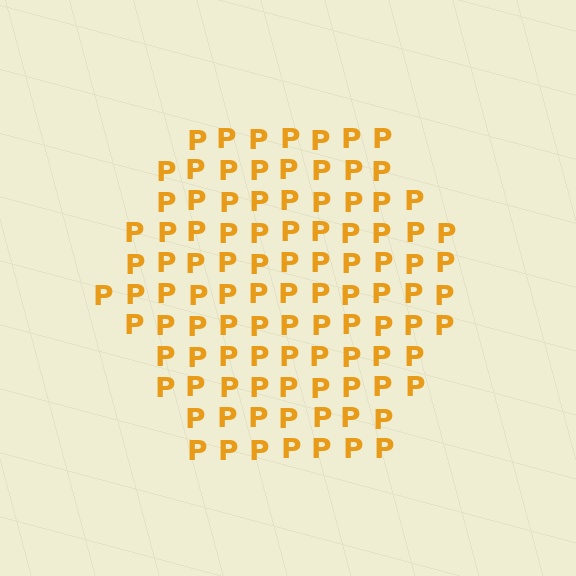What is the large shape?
The large shape is a hexagon.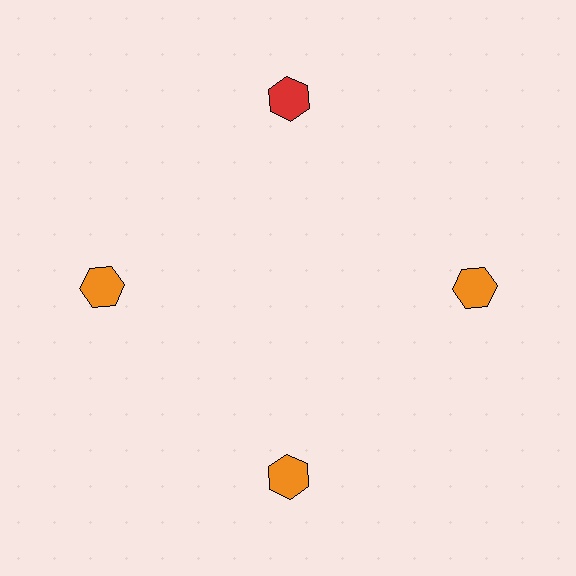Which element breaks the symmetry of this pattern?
The red hexagon at roughly the 12 o'clock position breaks the symmetry. All other shapes are orange hexagons.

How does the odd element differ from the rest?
It has a different color: red instead of orange.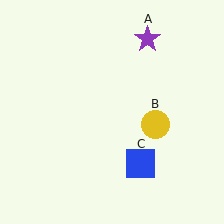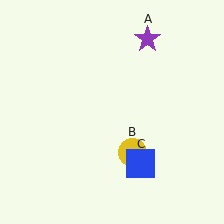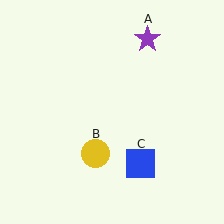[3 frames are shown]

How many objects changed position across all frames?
1 object changed position: yellow circle (object B).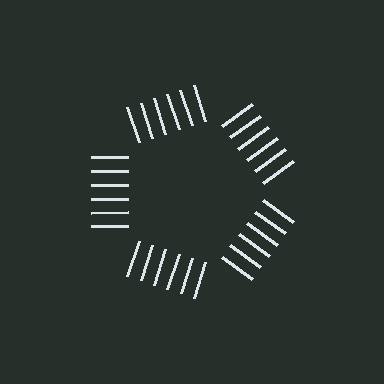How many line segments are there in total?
30 — 6 along each of the 5 edges.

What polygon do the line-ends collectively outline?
An illusory pentagon — the line segments terminate on its edges but no continuous stroke is drawn.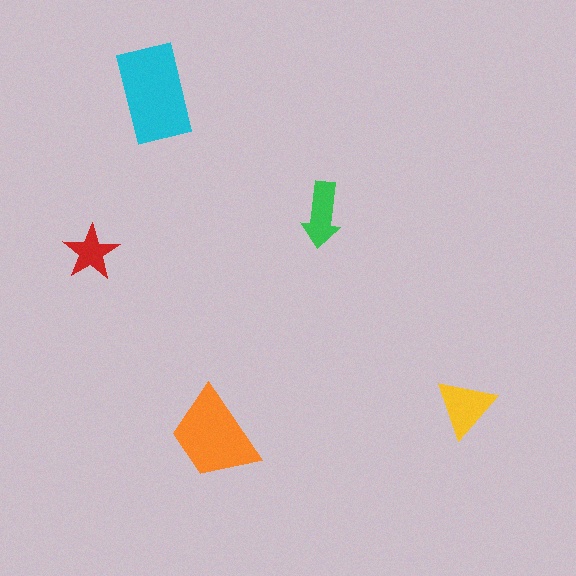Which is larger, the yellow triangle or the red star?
The yellow triangle.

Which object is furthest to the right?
The yellow triangle is rightmost.